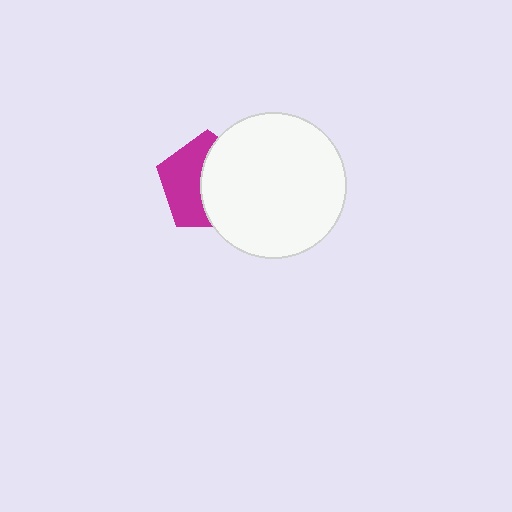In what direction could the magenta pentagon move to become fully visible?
The magenta pentagon could move left. That would shift it out from behind the white circle entirely.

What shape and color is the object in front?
The object in front is a white circle.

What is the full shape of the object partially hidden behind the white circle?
The partially hidden object is a magenta pentagon.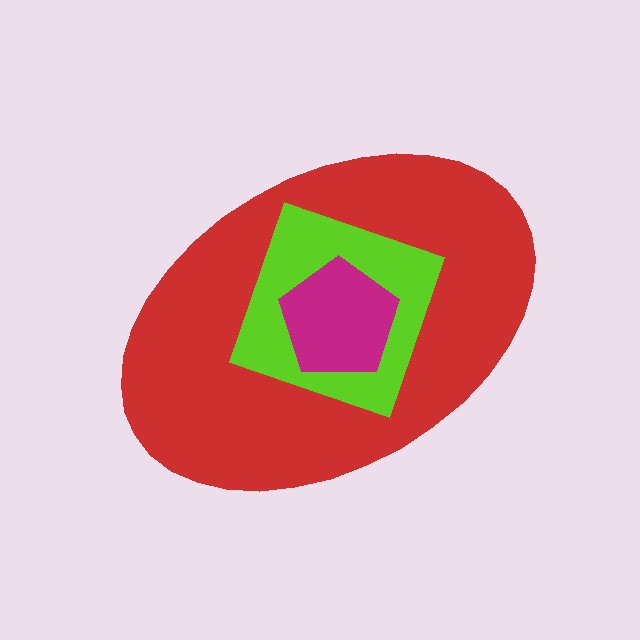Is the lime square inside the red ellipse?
Yes.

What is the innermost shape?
The magenta pentagon.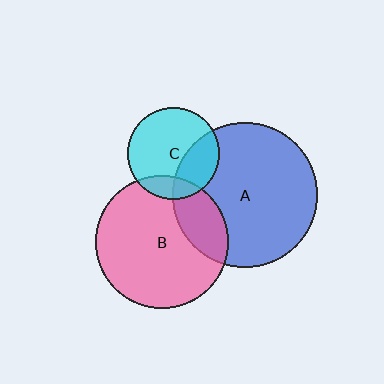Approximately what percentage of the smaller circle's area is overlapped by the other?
Approximately 20%.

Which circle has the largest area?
Circle A (blue).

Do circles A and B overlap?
Yes.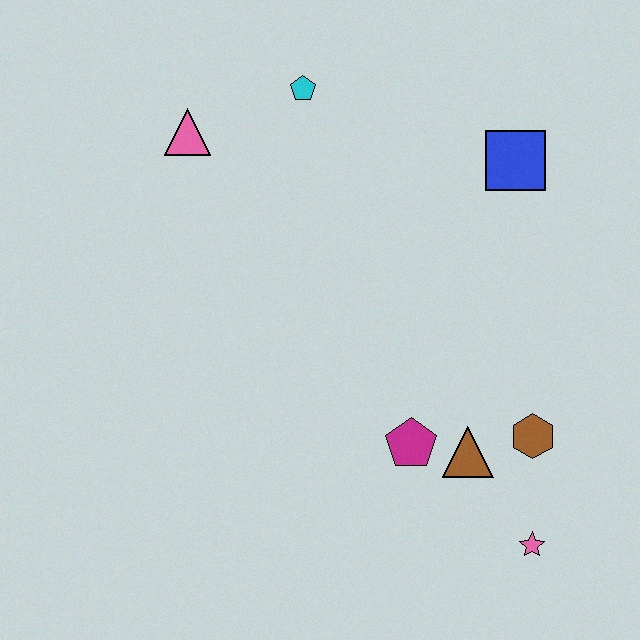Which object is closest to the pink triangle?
The cyan pentagon is closest to the pink triangle.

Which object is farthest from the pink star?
The pink triangle is farthest from the pink star.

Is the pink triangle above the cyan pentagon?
No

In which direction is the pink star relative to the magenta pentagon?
The pink star is to the right of the magenta pentagon.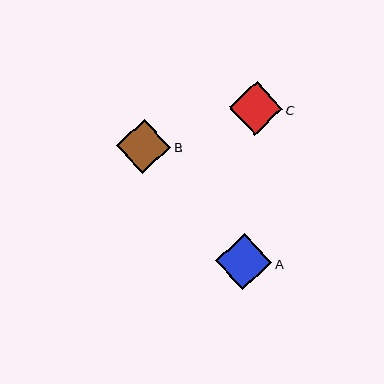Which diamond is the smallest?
Diamond C is the smallest with a size of approximately 53 pixels.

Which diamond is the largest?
Diamond A is the largest with a size of approximately 56 pixels.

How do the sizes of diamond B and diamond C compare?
Diamond B and diamond C are approximately the same size.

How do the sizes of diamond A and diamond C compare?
Diamond A and diamond C are approximately the same size.